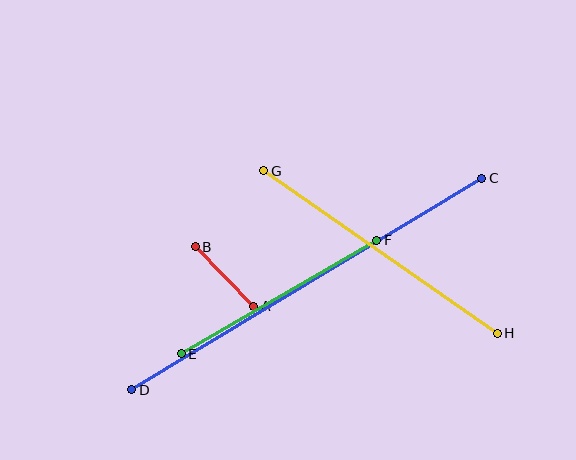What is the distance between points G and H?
The distance is approximately 284 pixels.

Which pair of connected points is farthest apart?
Points C and D are farthest apart.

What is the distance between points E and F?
The distance is approximately 226 pixels.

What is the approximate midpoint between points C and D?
The midpoint is at approximately (307, 284) pixels.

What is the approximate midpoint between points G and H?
The midpoint is at approximately (380, 252) pixels.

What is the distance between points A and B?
The distance is approximately 83 pixels.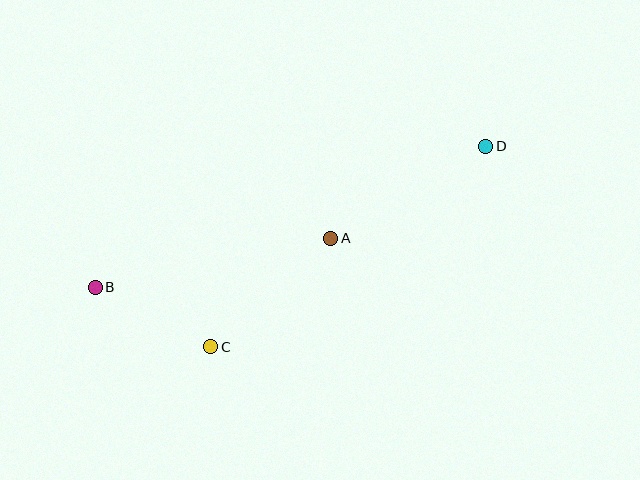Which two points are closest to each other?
Points B and C are closest to each other.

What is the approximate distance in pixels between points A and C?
The distance between A and C is approximately 161 pixels.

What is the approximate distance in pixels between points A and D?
The distance between A and D is approximately 180 pixels.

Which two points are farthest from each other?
Points B and D are farthest from each other.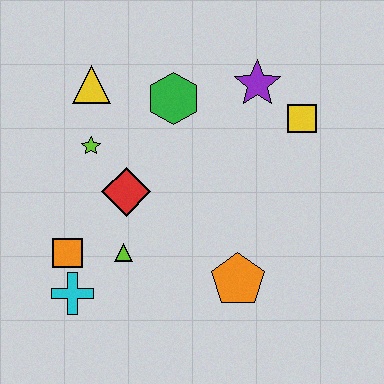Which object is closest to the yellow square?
The purple star is closest to the yellow square.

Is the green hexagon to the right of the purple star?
No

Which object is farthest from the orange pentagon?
The yellow triangle is farthest from the orange pentagon.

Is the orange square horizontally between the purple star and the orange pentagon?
No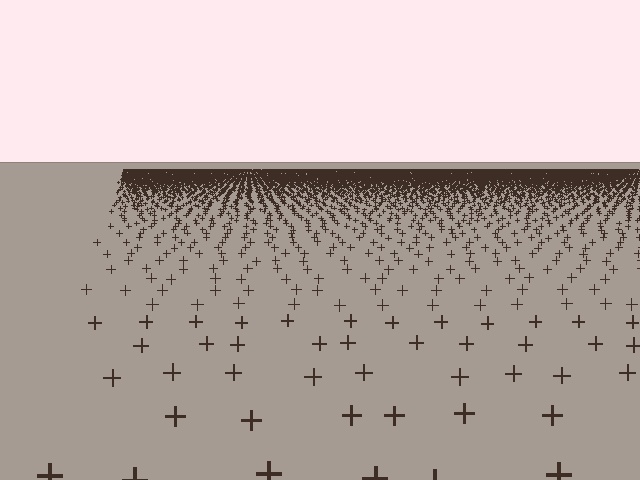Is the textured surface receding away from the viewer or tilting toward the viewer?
The surface is receding away from the viewer. Texture elements get smaller and denser toward the top.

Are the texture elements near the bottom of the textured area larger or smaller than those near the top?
Larger. Near the bottom, elements are closer to the viewer and appear at a bigger on-screen size.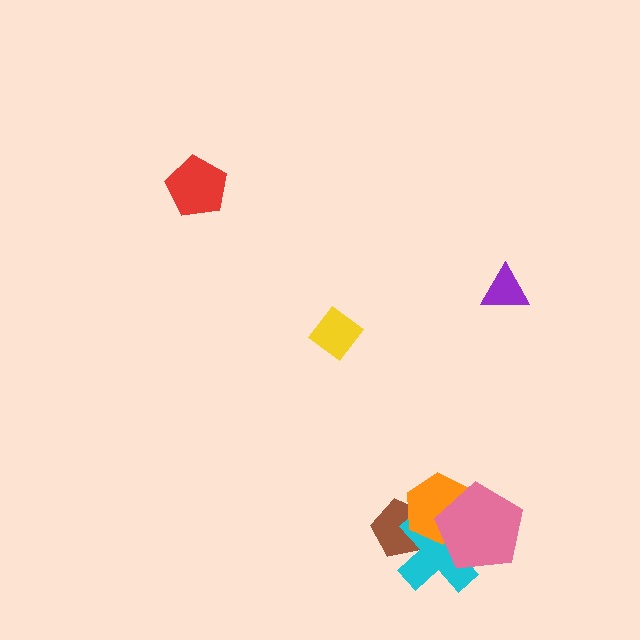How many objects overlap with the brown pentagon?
2 objects overlap with the brown pentagon.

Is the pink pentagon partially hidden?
No, no other shape covers it.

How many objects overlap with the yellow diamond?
0 objects overlap with the yellow diamond.